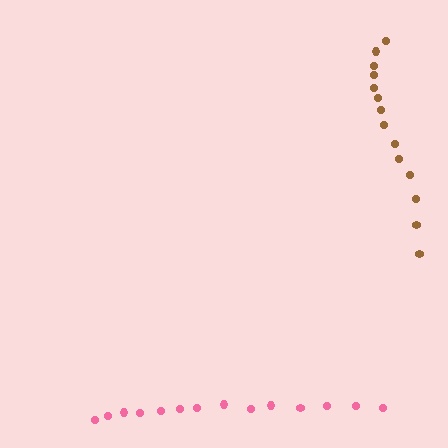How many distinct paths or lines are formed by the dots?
There are 2 distinct paths.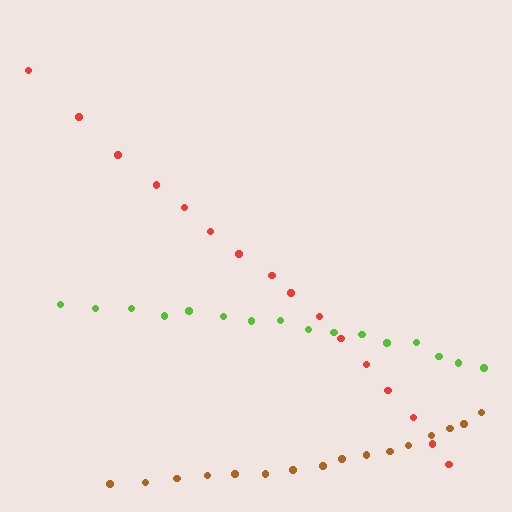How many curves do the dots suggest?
There are 3 distinct paths.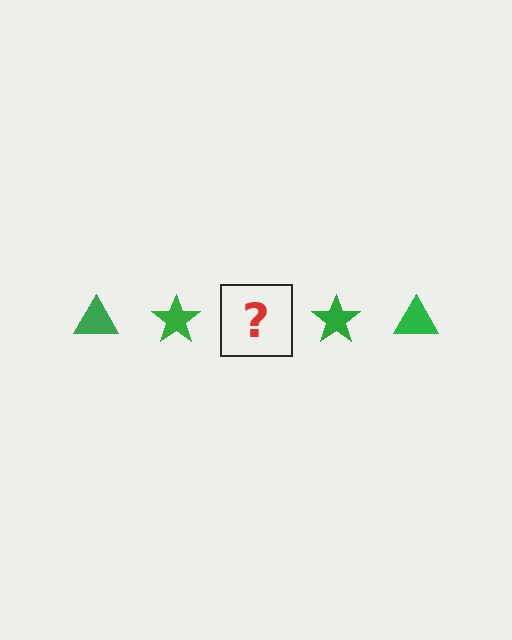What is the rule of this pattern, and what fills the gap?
The rule is that the pattern cycles through triangle, star shapes in green. The gap should be filled with a green triangle.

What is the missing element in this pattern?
The missing element is a green triangle.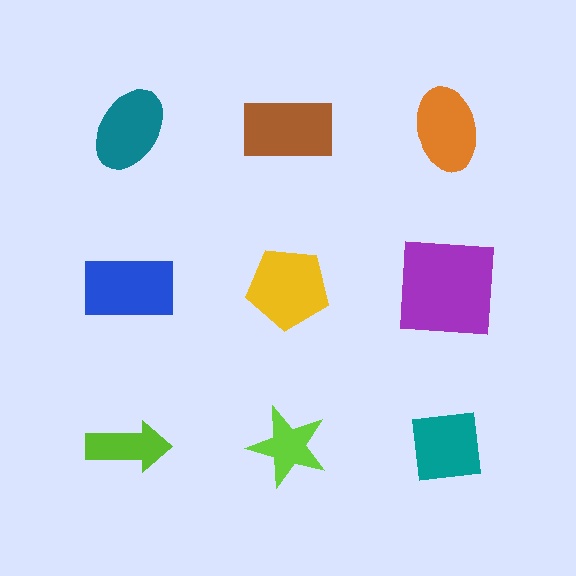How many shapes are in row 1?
3 shapes.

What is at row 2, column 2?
A yellow pentagon.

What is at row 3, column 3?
A teal square.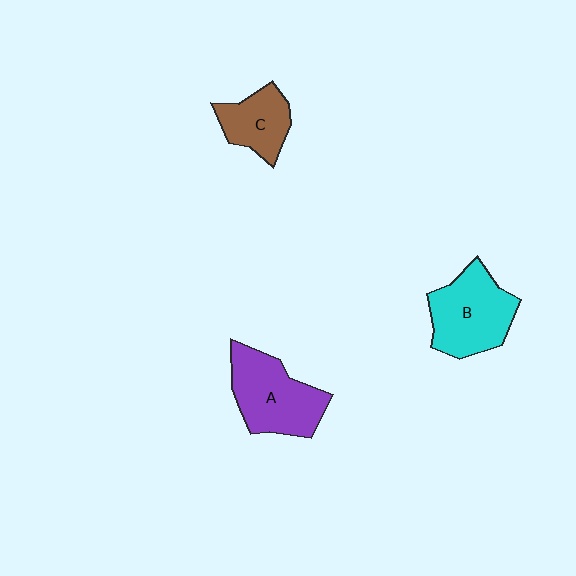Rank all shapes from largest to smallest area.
From largest to smallest: A (purple), B (cyan), C (brown).